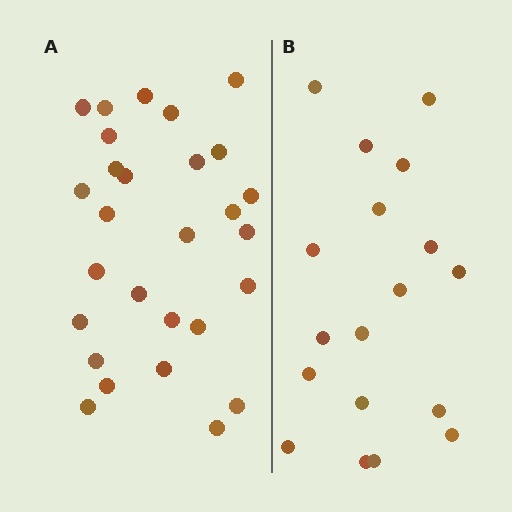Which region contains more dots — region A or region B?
Region A (the left region) has more dots.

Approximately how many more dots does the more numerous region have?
Region A has roughly 10 or so more dots than region B.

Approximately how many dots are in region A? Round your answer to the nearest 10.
About 30 dots. (The exact count is 28, which rounds to 30.)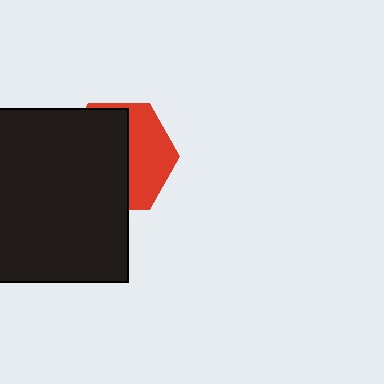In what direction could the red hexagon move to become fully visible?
The red hexagon could move right. That would shift it out from behind the black rectangle entirely.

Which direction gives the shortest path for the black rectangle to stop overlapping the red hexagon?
Moving left gives the shortest separation.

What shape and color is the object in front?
The object in front is a black rectangle.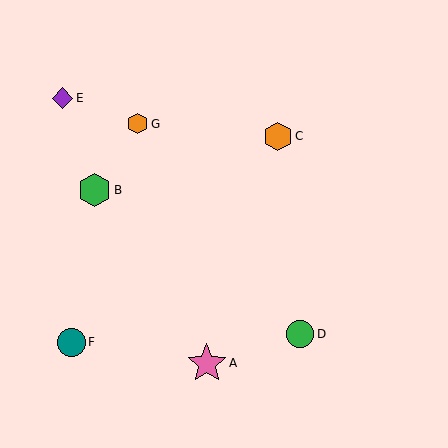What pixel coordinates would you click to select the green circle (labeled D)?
Click at (300, 334) to select the green circle D.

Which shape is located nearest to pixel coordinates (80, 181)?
The green hexagon (labeled B) at (95, 190) is nearest to that location.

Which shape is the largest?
The pink star (labeled A) is the largest.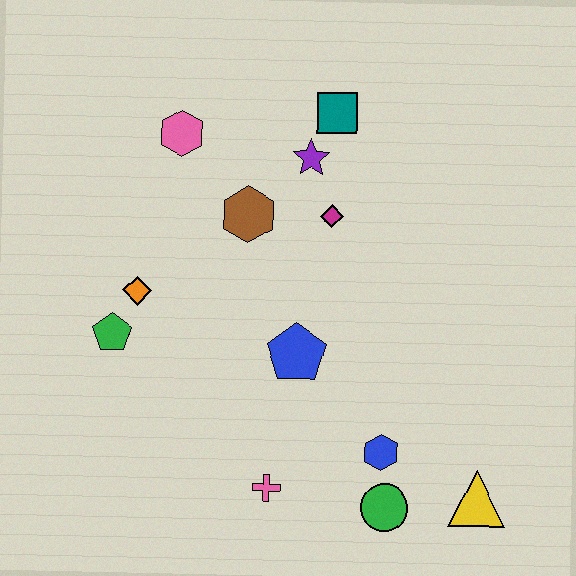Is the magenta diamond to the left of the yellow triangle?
Yes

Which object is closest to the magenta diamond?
The purple star is closest to the magenta diamond.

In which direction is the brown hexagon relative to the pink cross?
The brown hexagon is above the pink cross.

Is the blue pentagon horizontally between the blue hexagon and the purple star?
No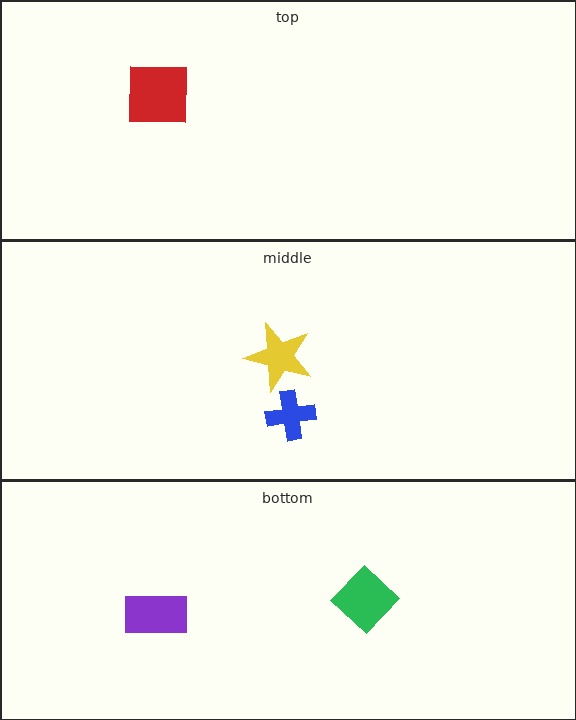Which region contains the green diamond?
The bottom region.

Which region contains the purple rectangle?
The bottom region.